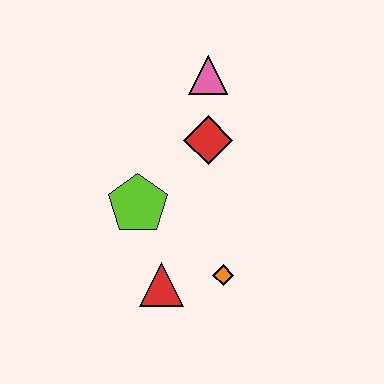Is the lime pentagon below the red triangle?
No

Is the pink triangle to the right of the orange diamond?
No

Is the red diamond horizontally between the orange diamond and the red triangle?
Yes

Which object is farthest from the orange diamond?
The pink triangle is farthest from the orange diamond.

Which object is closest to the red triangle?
The orange diamond is closest to the red triangle.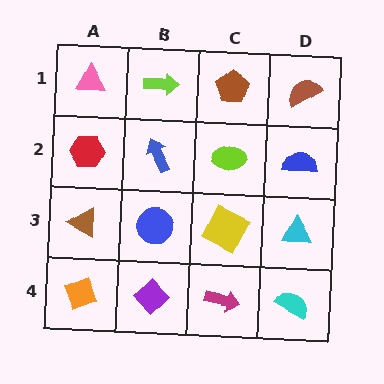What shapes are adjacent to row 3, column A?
A red hexagon (row 2, column A), an orange diamond (row 4, column A), a blue circle (row 3, column B).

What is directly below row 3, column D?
A cyan semicircle.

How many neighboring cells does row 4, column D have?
2.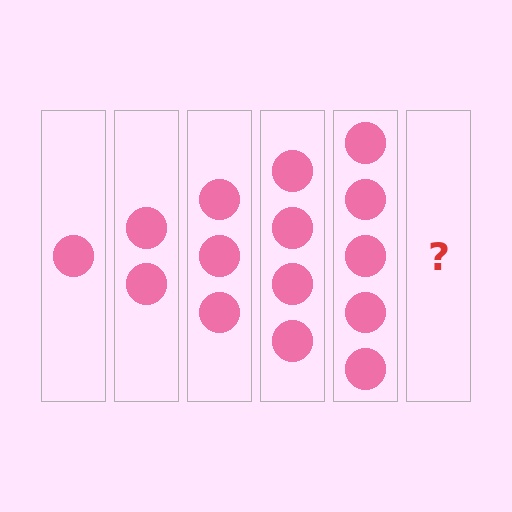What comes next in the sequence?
The next element should be 6 circles.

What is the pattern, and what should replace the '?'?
The pattern is that each step adds one more circle. The '?' should be 6 circles.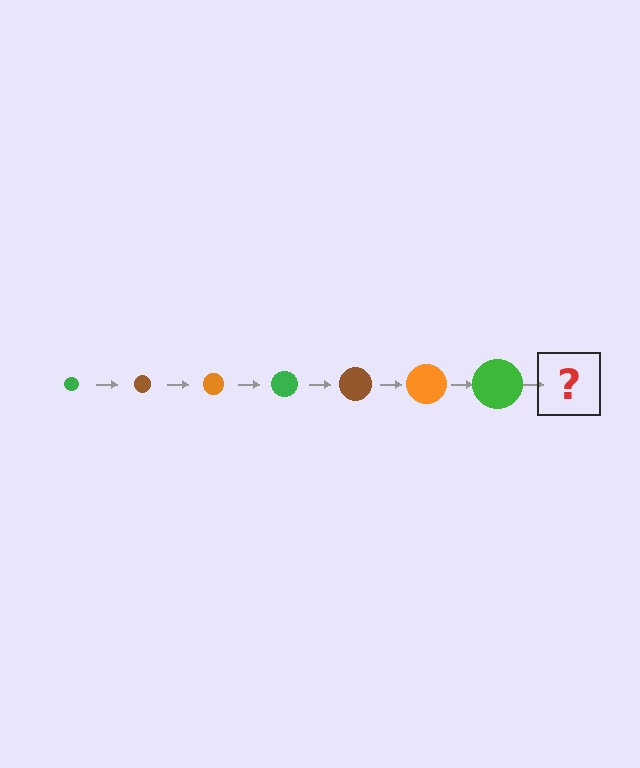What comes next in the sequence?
The next element should be a brown circle, larger than the previous one.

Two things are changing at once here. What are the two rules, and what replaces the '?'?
The two rules are that the circle grows larger each step and the color cycles through green, brown, and orange. The '?' should be a brown circle, larger than the previous one.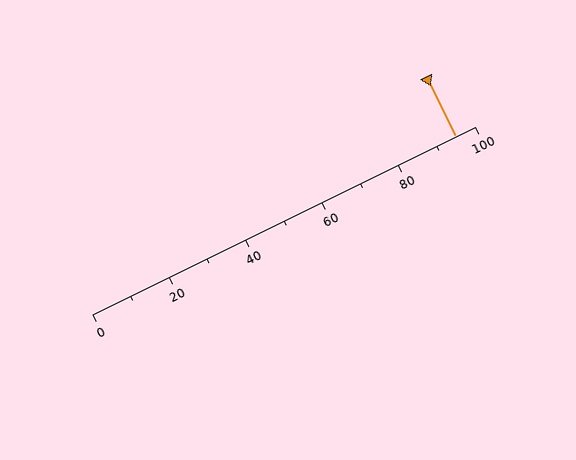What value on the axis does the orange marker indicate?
The marker indicates approximately 95.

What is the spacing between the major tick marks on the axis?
The major ticks are spaced 20 apart.